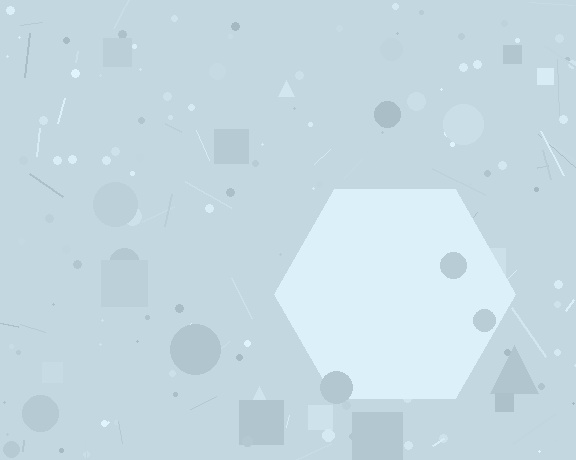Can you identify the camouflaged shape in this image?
The camouflaged shape is a hexagon.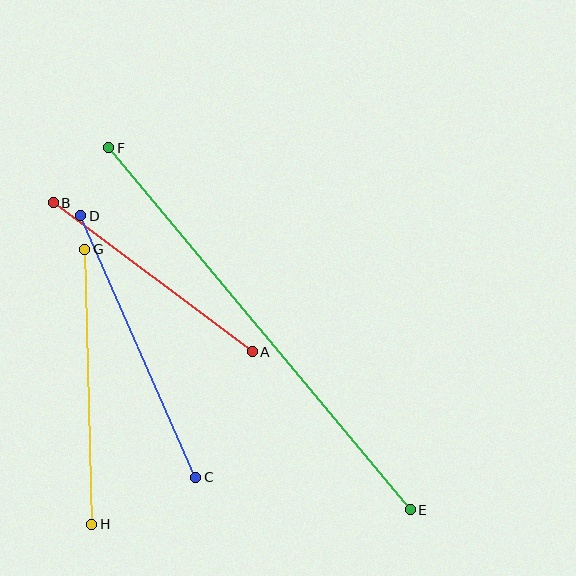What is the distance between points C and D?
The distance is approximately 286 pixels.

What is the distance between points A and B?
The distance is approximately 249 pixels.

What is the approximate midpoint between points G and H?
The midpoint is at approximately (88, 387) pixels.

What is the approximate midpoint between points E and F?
The midpoint is at approximately (260, 329) pixels.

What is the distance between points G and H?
The distance is approximately 275 pixels.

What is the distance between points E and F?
The distance is approximately 471 pixels.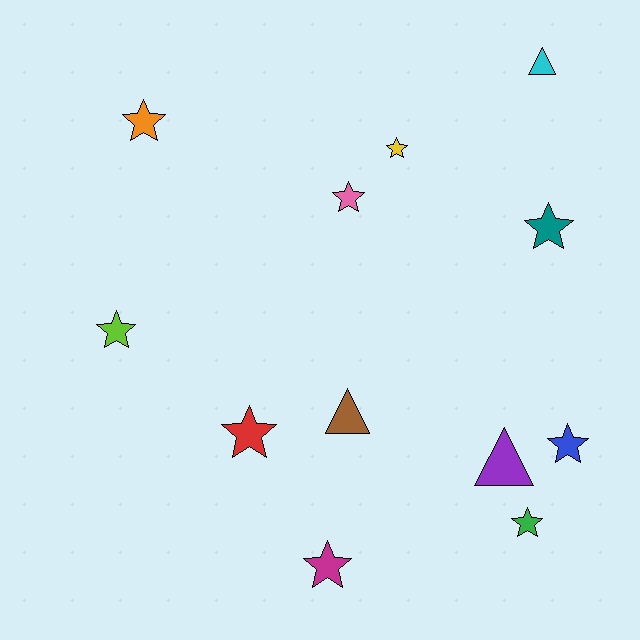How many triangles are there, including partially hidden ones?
There are 3 triangles.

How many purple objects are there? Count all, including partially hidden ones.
There is 1 purple object.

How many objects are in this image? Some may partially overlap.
There are 12 objects.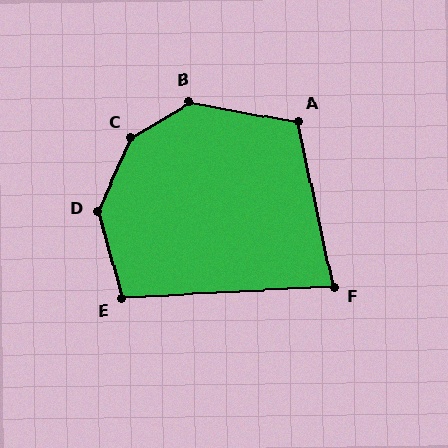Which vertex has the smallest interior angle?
F, at approximately 81 degrees.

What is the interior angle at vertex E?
Approximately 102 degrees (obtuse).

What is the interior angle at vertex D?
Approximately 141 degrees (obtuse).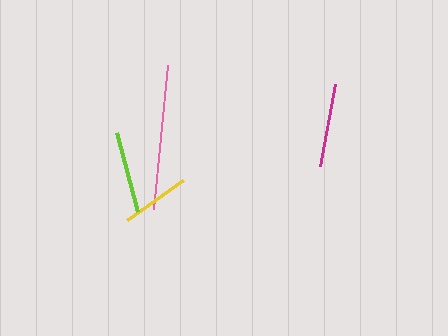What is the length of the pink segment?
The pink segment is approximately 145 pixels long.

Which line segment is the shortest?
The yellow line is the shortest at approximately 69 pixels.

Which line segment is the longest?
The pink line is the longest at approximately 145 pixels.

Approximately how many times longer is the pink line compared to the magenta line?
The pink line is approximately 1.7 times the length of the magenta line.